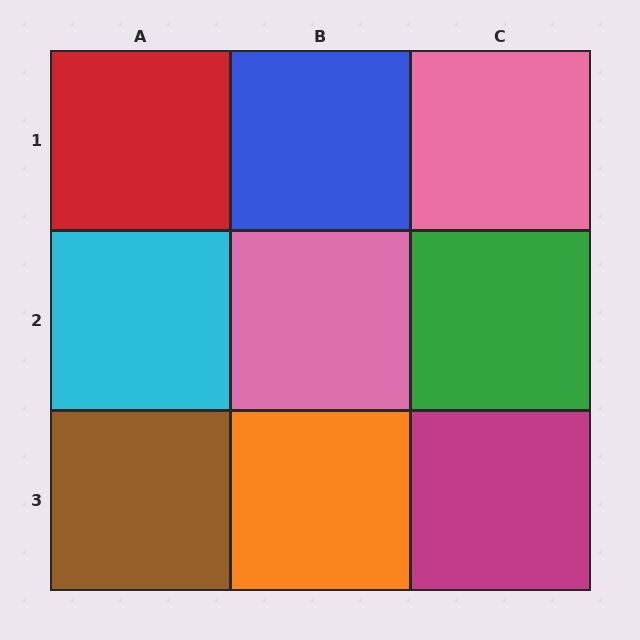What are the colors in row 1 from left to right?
Red, blue, pink.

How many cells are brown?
1 cell is brown.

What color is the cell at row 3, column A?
Brown.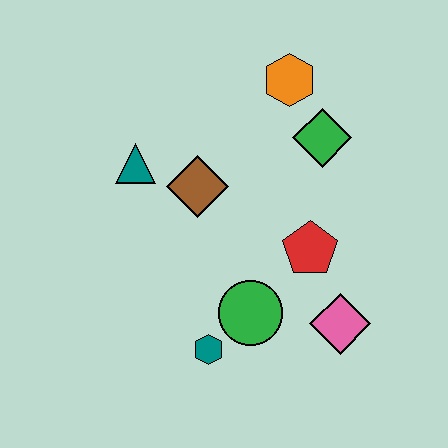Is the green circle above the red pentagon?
No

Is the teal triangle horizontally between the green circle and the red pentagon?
No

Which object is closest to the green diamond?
The orange hexagon is closest to the green diamond.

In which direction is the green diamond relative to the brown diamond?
The green diamond is to the right of the brown diamond.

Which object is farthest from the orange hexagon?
The teal hexagon is farthest from the orange hexagon.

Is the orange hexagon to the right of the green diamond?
No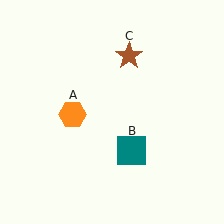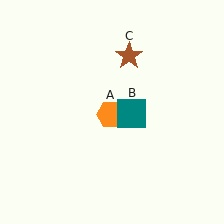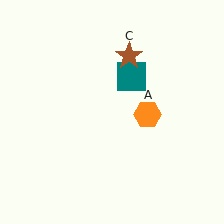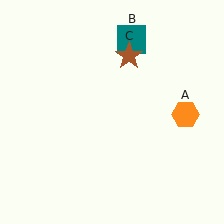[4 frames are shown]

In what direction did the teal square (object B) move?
The teal square (object B) moved up.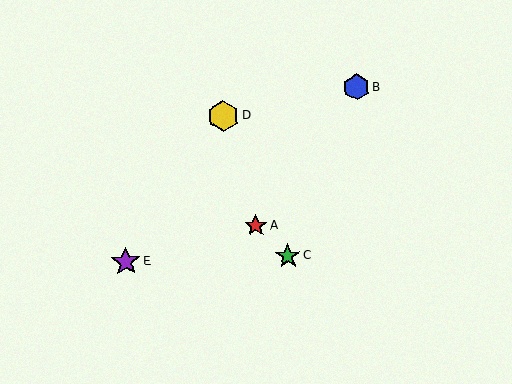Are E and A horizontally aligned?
No, E is at y≈262 and A is at y≈226.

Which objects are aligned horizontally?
Objects C, E are aligned horizontally.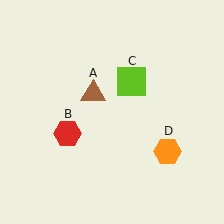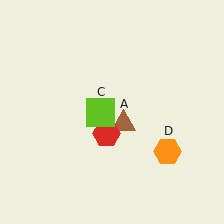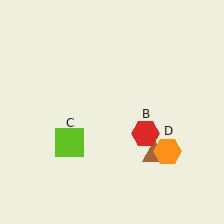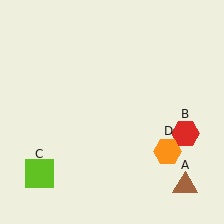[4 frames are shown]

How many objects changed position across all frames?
3 objects changed position: brown triangle (object A), red hexagon (object B), lime square (object C).